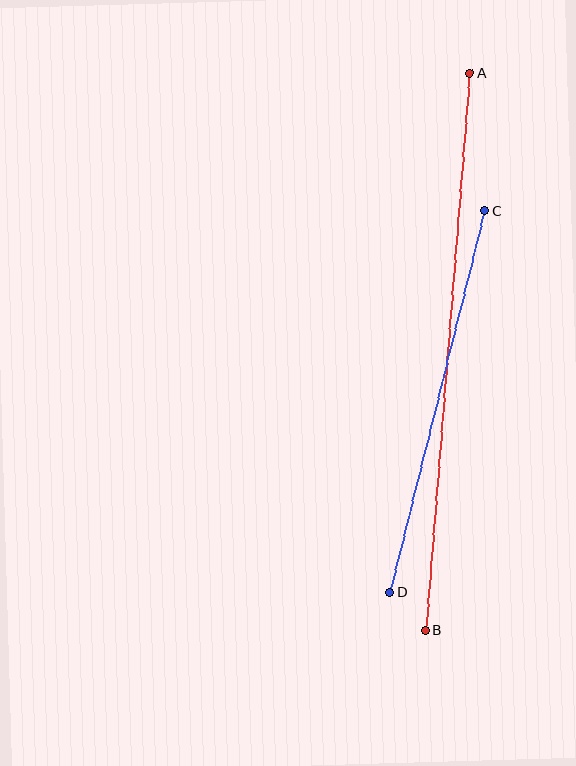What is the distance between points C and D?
The distance is approximately 393 pixels.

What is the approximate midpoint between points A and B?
The midpoint is at approximately (448, 352) pixels.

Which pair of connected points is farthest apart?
Points A and B are farthest apart.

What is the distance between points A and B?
The distance is approximately 559 pixels.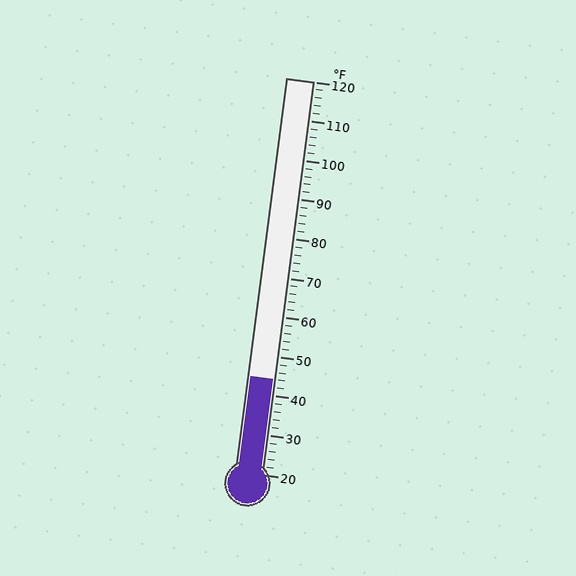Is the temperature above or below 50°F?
The temperature is below 50°F.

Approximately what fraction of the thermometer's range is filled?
The thermometer is filled to approximately 25% of its range.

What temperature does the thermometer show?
The thermometer shows approximately 44°F.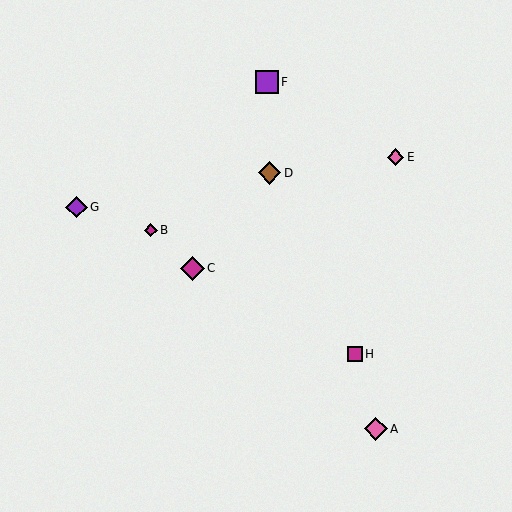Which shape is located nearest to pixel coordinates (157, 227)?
The magenta diamond (labeled B) at (151, 230) is nearest to that location.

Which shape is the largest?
The magenta diamond (labeled C) is the largest.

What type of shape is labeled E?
Shape E is a pink diamond.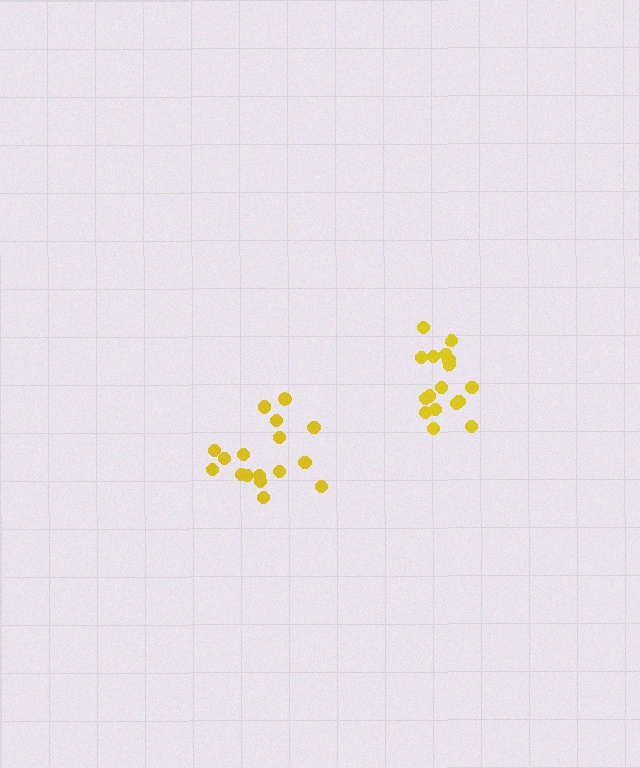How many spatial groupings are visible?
There are 2 spatial groupings.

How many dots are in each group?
Group 1: 17 dots, Group 2: 17 dots (34 total).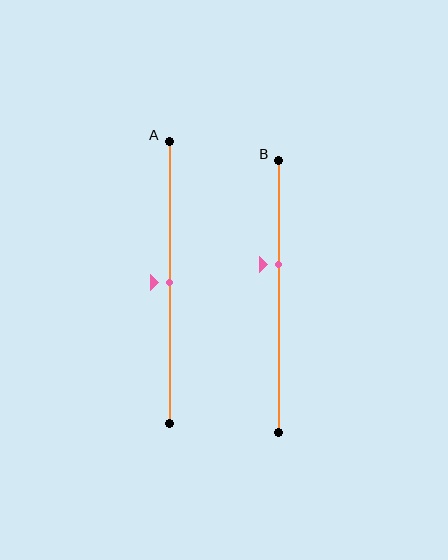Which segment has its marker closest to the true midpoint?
Segment A has its marker closest to the true midpoint.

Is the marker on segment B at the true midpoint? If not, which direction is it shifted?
No, the marker on segment B is shifted upward by about 12% of the segment length.